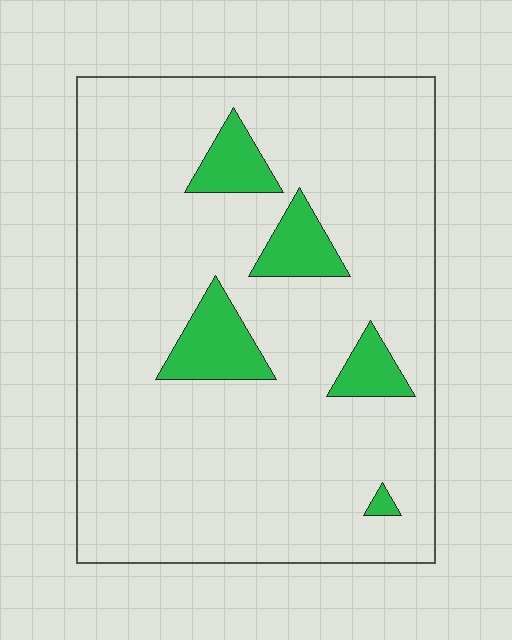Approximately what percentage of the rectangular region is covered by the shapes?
Approximately 10%.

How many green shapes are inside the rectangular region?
5.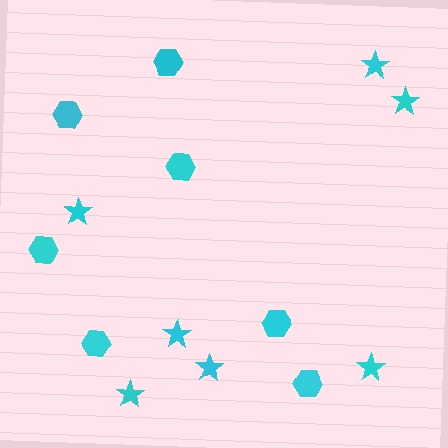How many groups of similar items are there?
There are 2 groups: one group of stars (7) and one group of hexagons (7).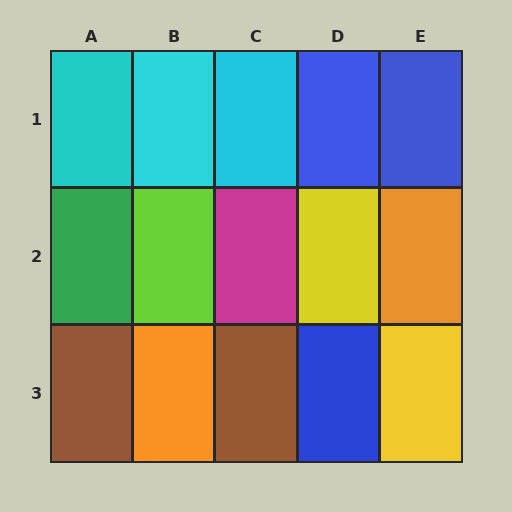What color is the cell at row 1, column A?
Cyan.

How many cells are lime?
1 cell is lime.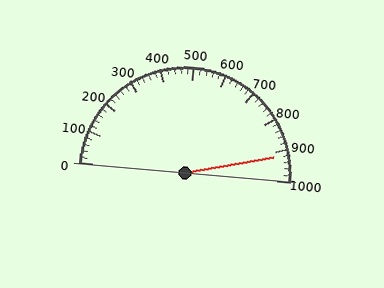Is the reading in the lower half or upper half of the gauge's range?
The reading is in the upper half of the range (0 to 1000).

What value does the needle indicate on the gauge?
The needle indicates approximately 920.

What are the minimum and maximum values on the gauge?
The gauge ranges from 0 to 1000.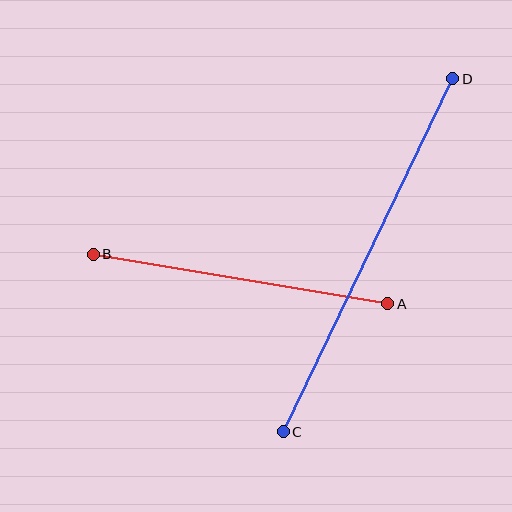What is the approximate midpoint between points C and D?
The midpoint is at approximately (368, 255) pixels.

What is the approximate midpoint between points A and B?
The midpoint is at approximately (240, 279) pixels.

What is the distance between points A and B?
The distance is approximately 299 pixels.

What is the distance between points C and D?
The distance is approximately 392 pixels.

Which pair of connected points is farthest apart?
Points C and D are farthest apart.